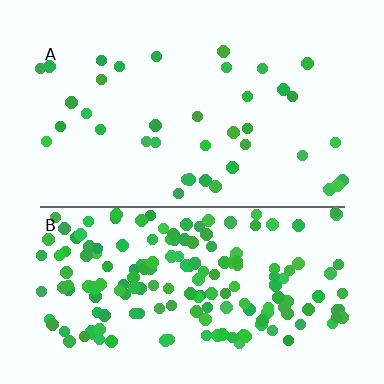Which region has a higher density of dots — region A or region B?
B (the bottom).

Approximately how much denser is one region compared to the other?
Approximately 4.6× — region B over region A.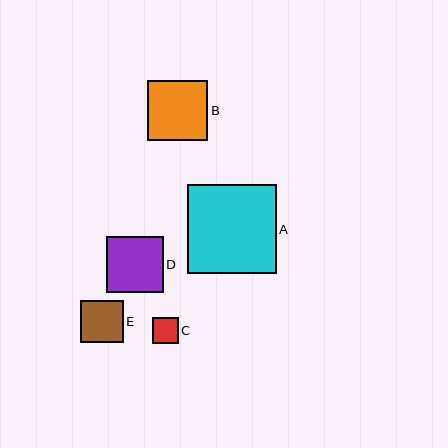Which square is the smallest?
Square C is the smallest with a size of approximately 26 pixels.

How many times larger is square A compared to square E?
Square A is approximately 2.1 times the size of square E.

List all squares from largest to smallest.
From largest to smallest: A, B, D, E, C.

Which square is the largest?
Square A is the largest with a size of approximately 89 pixels.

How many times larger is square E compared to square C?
Square E is approximately 1.6 times the size of square C.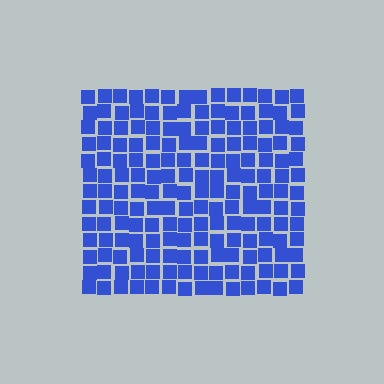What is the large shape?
The large shape is a square.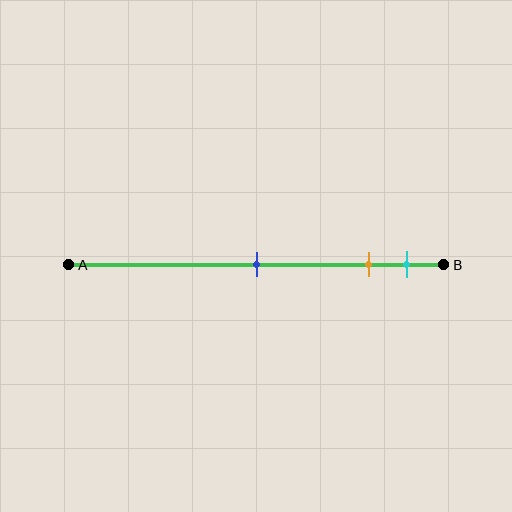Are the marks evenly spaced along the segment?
No, the marks are not evenly spaced.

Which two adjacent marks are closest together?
The orange and cyan marks are the closest adjacent pair.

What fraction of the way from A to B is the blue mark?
The blue mark is approximately 50% (0.5) of the way from A to B.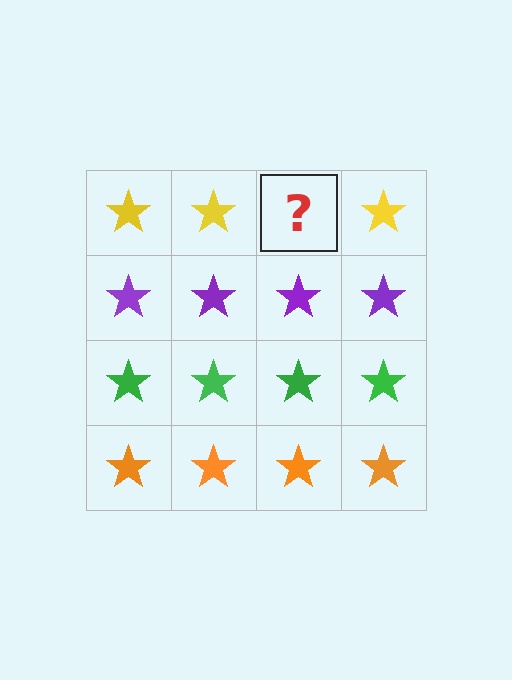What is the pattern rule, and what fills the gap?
The rule is that each row has a consistent color. The gap should be filled with a yellow star.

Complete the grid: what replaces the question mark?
The question mark should be replaced with a yellow star.